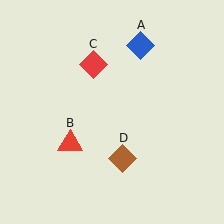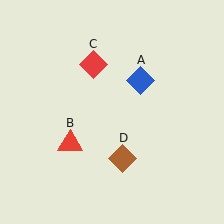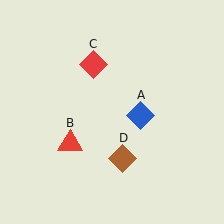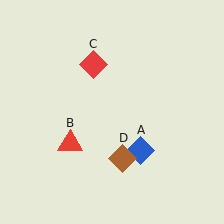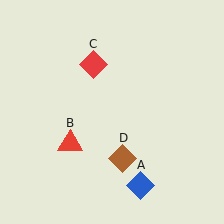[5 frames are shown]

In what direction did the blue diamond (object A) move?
The blue diamond (object A) moved down.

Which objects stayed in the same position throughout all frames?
Red triangle (object B) and red diamond (object C) and brown diamond (object D) remained stationary.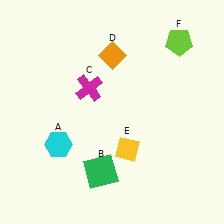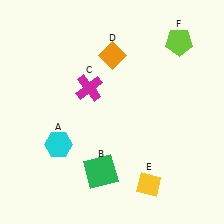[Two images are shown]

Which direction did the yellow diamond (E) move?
The yellow diamond (E) moved down.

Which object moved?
The yellow diamond (E) moved down.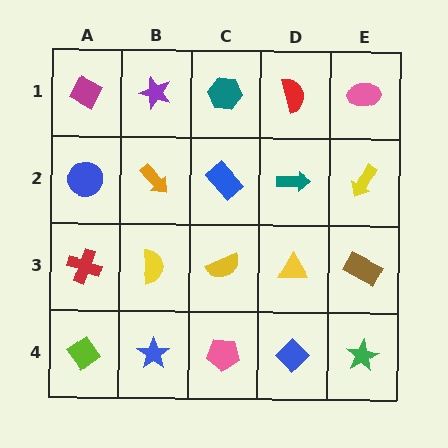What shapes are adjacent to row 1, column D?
A teal arrow (row 2, column D), a teal hexagon (row 1, column C), a pink ellipse (row 1, column E).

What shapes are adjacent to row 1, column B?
An orange arrow (row 2, column B), a magenta diamond (row 1, column A), a teal hexagon (row 1, column C).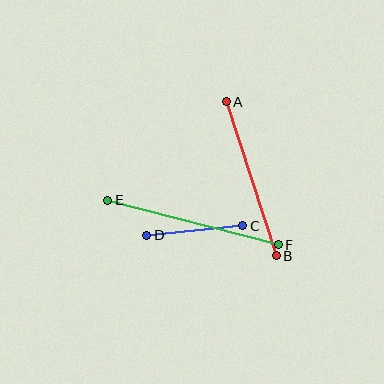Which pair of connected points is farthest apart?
Points E and F are farthest apart.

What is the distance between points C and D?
The distance is approximately 96 pixels.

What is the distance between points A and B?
The distance is approximately 162 pixels.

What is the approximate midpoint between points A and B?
The midpoint is at approximately (251, 179) pixels.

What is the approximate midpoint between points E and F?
The midpoint is at approximately (193, 223) pixels.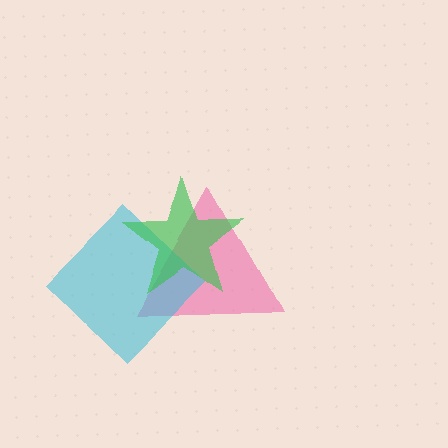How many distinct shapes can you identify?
There are 3 distinct shapes: a pink triangle, a cyan diamond, a green star.